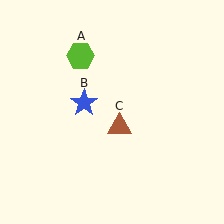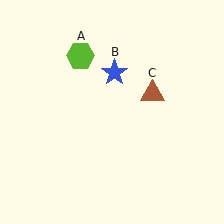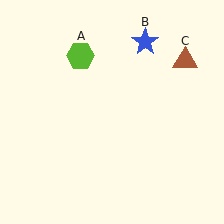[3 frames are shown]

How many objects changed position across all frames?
2 objects changed position: blue star (object B), brown triangle (object C).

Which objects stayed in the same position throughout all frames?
Lime hexagon (object A) remained stationary.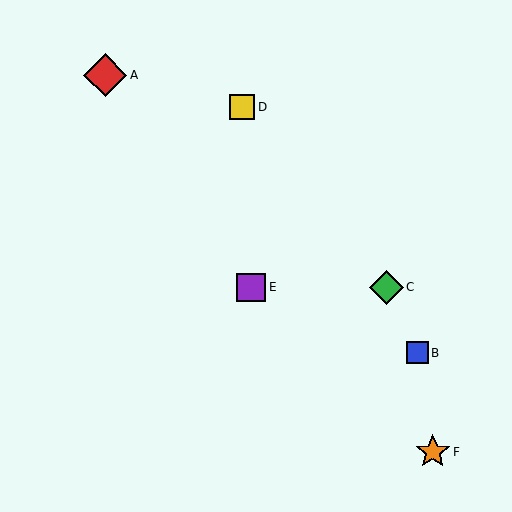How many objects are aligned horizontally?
2 objects (C, E) are aligned horizontally.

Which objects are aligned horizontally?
Objects C, E are aligned horizontally.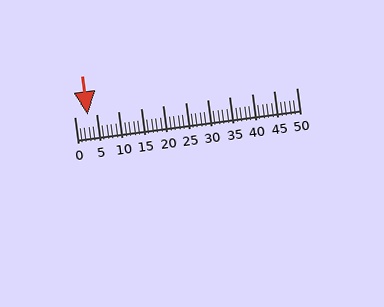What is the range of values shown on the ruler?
The ruler shows values from 0 to 50.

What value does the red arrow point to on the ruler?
The red arrow points to approximately 3.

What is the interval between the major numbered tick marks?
The major tick marks are spaced 5 units apart.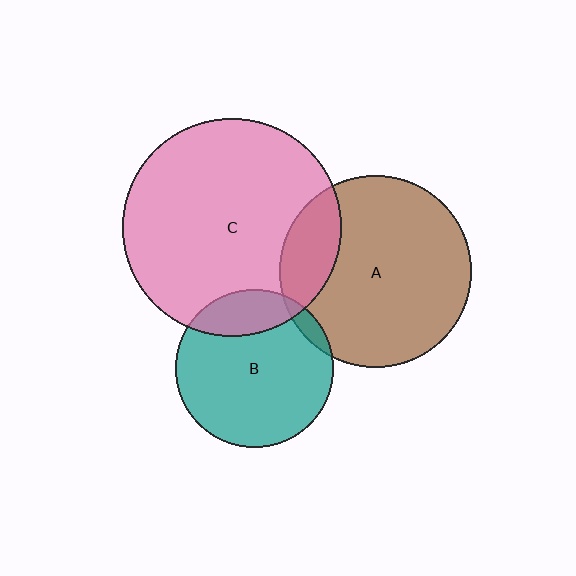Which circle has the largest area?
Circle C (pink).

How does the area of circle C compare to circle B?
Approximately 1.9 times.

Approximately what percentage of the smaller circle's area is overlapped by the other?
Approximately 5%.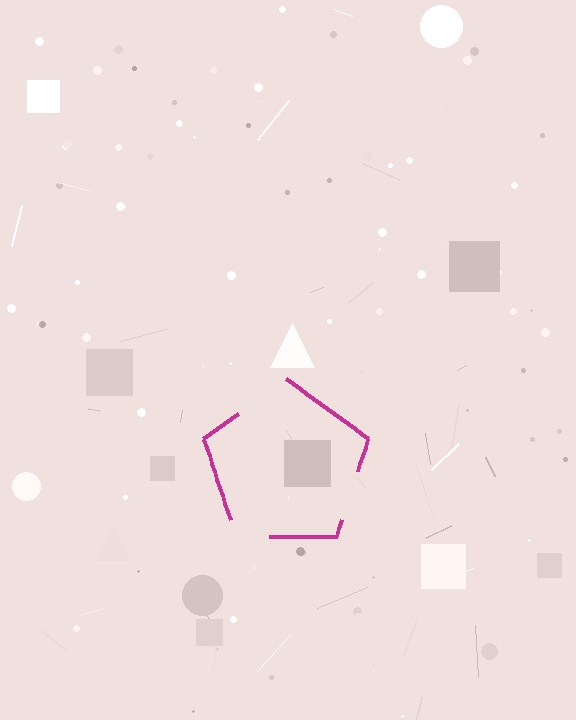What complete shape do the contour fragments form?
The contour fragments form a pentagon.